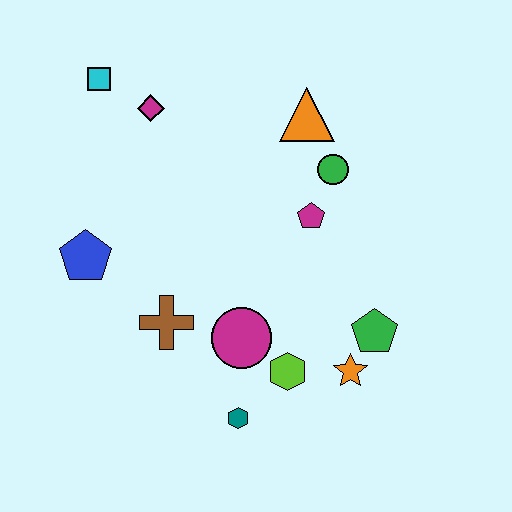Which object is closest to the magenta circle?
The lime hexagon is closest to the magenta circle.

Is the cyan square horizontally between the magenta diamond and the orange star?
No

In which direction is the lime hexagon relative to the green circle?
The lime hexagon is below the green circle.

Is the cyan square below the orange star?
No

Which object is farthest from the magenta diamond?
The orange star is farthest from the magenta diamond.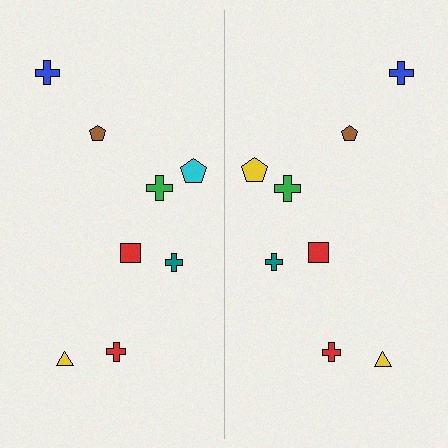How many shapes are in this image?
There are 16 shapes in this image.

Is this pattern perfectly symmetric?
No, the pattern is not perfectly symmetric. The yellow pentagon on the right side breaks the symmetry — its mirror counterpart is cyan.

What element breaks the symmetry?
The yellow pentagon on the right side breaks the symmetry — its mirror counterpart is cyan.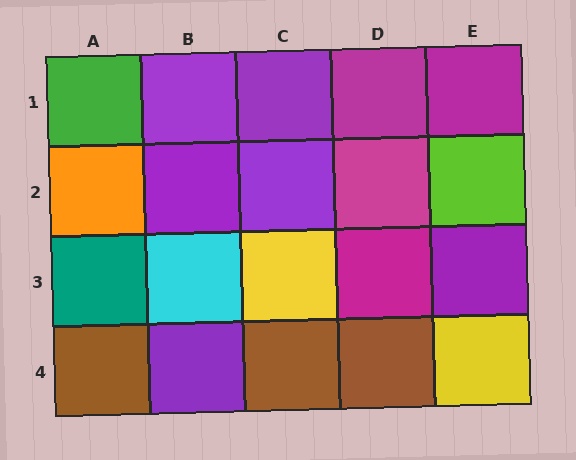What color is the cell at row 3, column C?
Yellow.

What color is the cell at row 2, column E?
Lime.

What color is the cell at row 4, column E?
Yellow.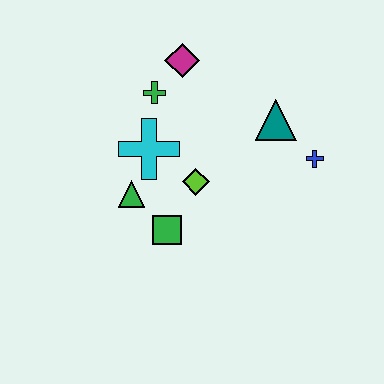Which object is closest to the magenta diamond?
The green cross is closest to the magenta diamond.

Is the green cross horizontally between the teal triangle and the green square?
No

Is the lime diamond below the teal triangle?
Yes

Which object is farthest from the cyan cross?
The blue cross is farthest from the cyan cross.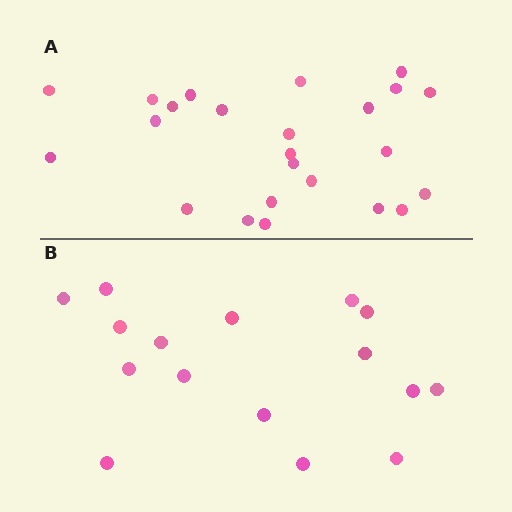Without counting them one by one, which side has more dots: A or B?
Region A (the top region) has more dots.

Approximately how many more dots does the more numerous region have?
Region A has roughly 8 or so more dots than region B.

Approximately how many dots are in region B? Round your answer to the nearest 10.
About 20 dots. (The exact count is 16, which rounds to 20.)